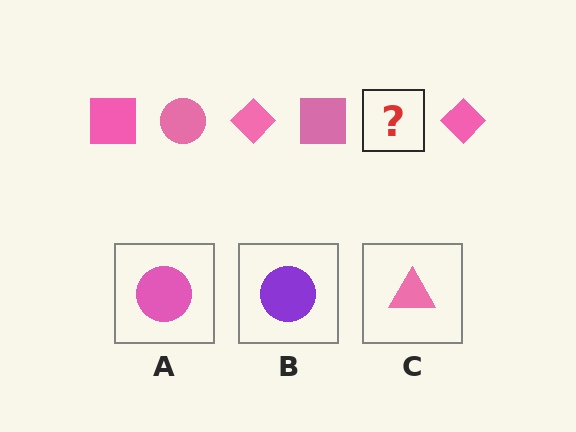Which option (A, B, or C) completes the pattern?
A.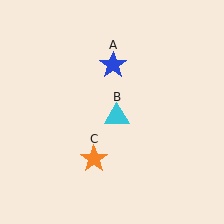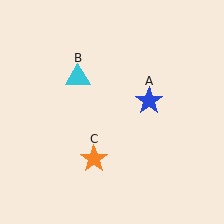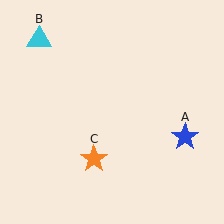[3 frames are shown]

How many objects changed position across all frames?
2 objects changed position: blue star (object A), cyan triangle (object B).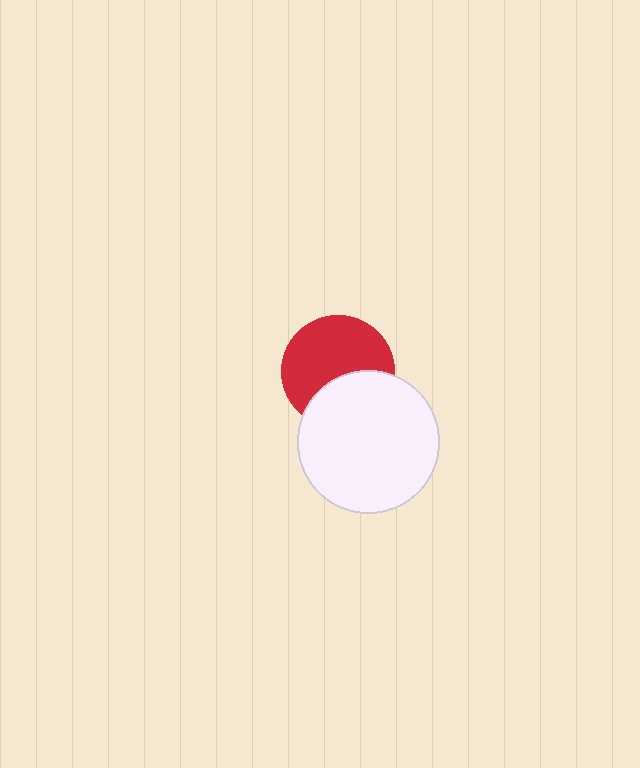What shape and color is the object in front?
The object in front is a white circle.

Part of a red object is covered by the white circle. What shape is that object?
It is a circle.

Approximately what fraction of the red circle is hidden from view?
Roughly 36% of the red circle is hidden behind the white circle.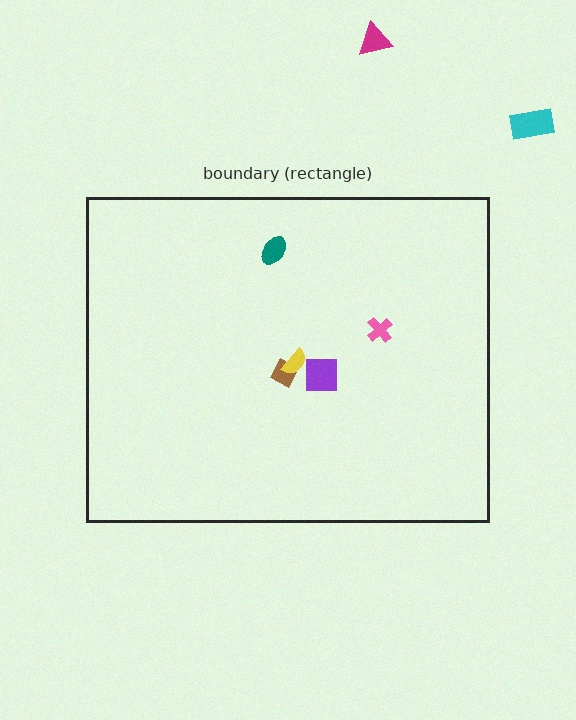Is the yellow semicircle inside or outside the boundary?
Inside.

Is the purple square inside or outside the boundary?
Inside.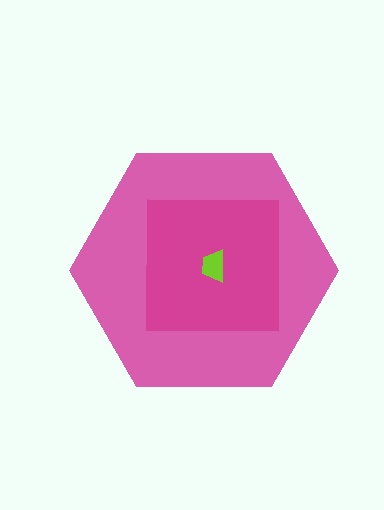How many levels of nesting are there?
3.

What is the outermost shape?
The pink hexagon.